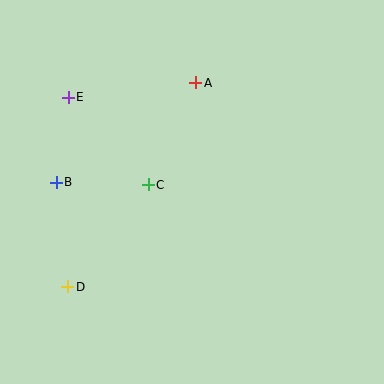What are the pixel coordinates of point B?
Point B is at (56, 182).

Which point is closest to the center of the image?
Point C at (148, 185) is closest to the center.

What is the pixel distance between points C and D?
The distance between C and D is 130 pixels.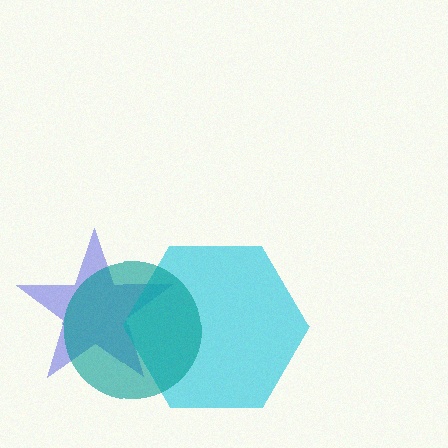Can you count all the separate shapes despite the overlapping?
Yes, there are 3 separate shapes.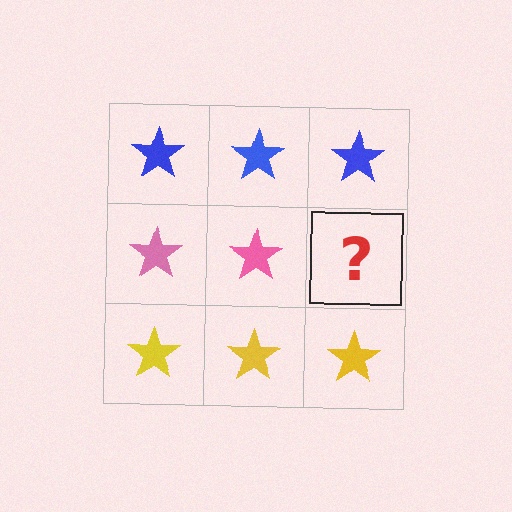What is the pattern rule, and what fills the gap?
The rule is that each row has a consistent color. The gap should be filled with a pink star.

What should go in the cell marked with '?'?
The missing cell should contain a pink star.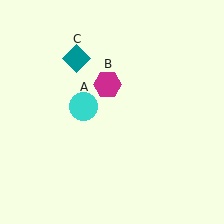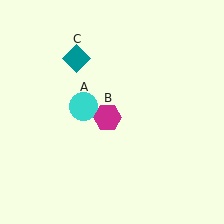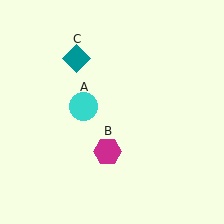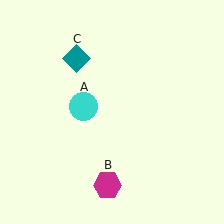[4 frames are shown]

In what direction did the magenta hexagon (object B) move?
The magenta hexagon (object B) moved down.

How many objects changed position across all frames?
1 object changed position: magenta hexagon (object B).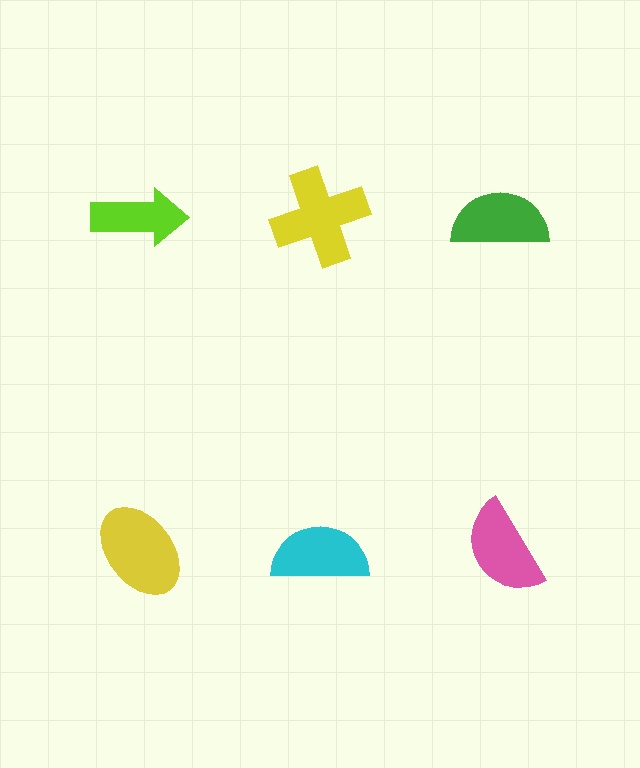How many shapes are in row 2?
3 shapes.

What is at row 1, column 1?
A lime arrow.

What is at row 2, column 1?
A yellow ellipse.